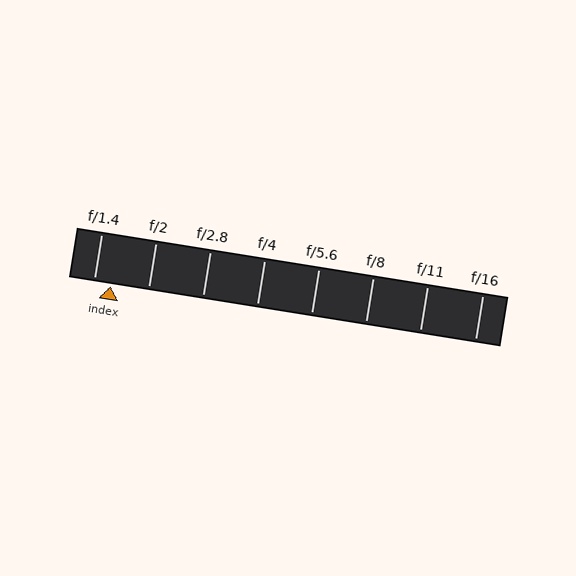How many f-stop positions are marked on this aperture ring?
There are 8 f-stop positions marked.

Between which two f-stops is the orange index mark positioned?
The index mark is between f/1.4 and f/2.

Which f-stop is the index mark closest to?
The index mark is closest to f/1.4.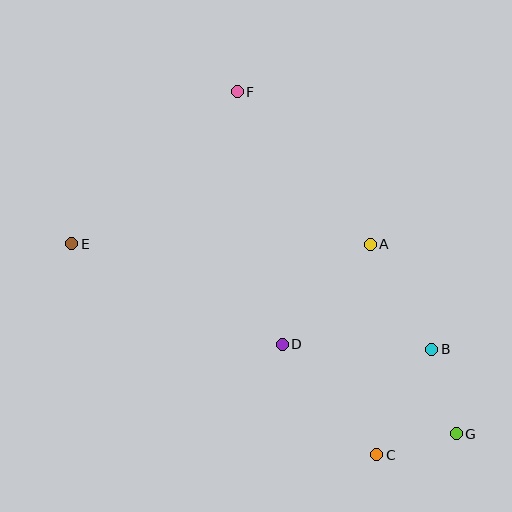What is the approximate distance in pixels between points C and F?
The distance between C and F is approximately 389 pixels.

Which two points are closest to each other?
Points C and G are closest to each other.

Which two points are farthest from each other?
Points E and G are farthest from each other.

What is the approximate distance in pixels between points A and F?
The distance between A and F is approximately 202 pixels.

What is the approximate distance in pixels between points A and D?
The distance between A and D is approximately 133 pixels.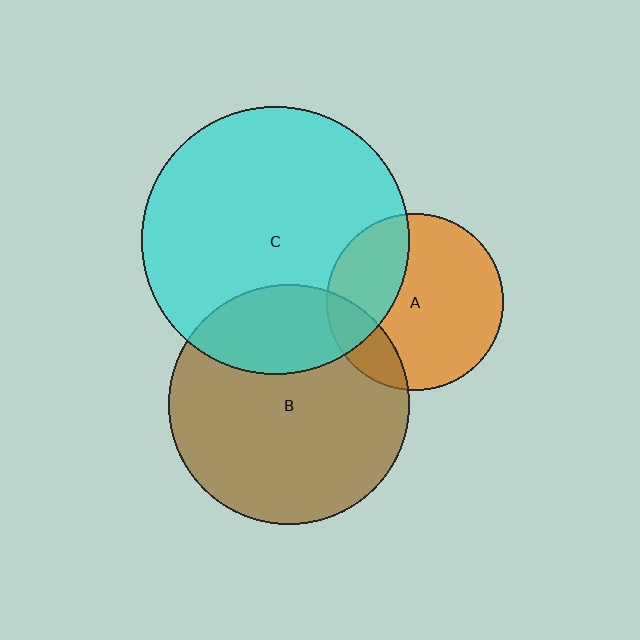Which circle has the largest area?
Circle C (cyan).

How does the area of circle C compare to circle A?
Approximately 2.3 times.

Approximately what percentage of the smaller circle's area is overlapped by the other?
Approximately 25%.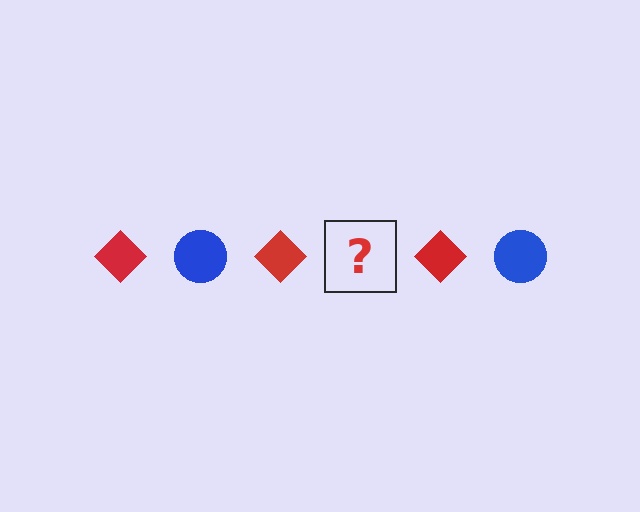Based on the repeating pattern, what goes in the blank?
The blank should be a blue circle.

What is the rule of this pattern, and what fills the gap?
The rule is that the pattern alternates between red diamond and blue circle. The gap should be filled with a blue circle.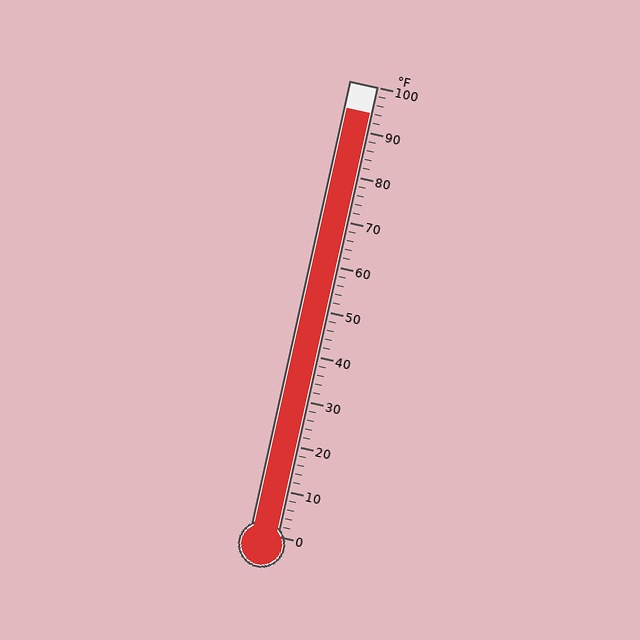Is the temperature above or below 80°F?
The temperature is above 80°F.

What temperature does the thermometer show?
The thermometer shows approximately 94°F.